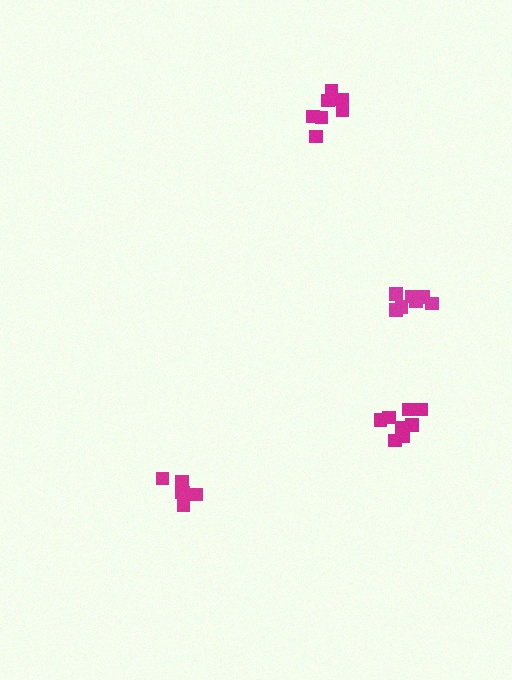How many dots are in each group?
Group 1: 6 dots, Group 2: 7 dots, Group 3: 7 dots, Group 4: 8 dots (28 total).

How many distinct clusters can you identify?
There are 4 distinct clusters.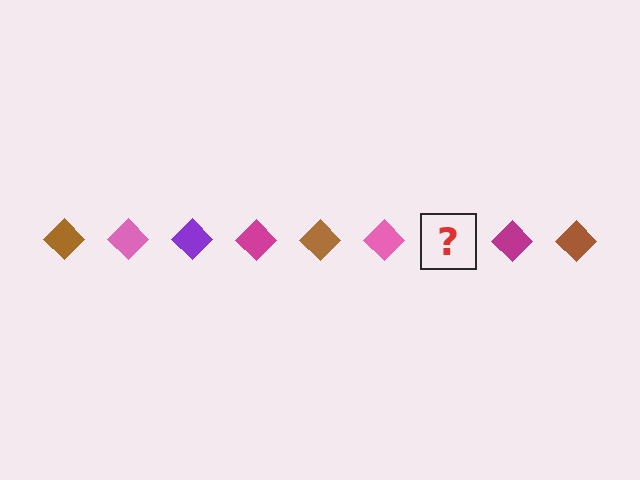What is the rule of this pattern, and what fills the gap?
The rule is that the pattern cycles through brown, pink, purple, magenta diamonds. The gap should be filled with a purple diamond.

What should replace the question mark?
The question mark should be replaced with a purple diamond.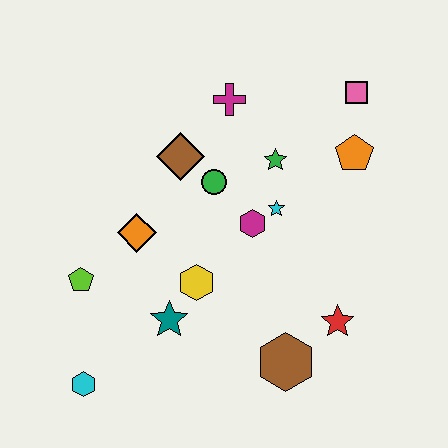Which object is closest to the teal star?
The yellow hexagon is closest to the teal star.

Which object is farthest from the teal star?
The pink square is farthest from the teal star.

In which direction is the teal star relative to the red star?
The teal star is to the left of the red star.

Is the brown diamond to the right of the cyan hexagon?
Yes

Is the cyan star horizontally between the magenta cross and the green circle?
No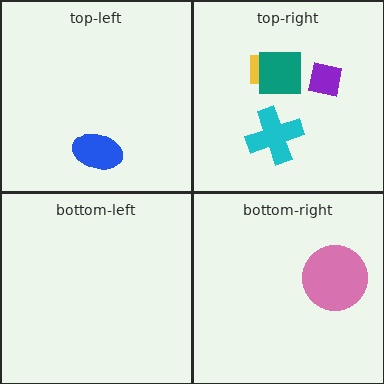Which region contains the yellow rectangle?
The top-right region.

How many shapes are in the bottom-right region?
1.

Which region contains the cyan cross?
The top-right region.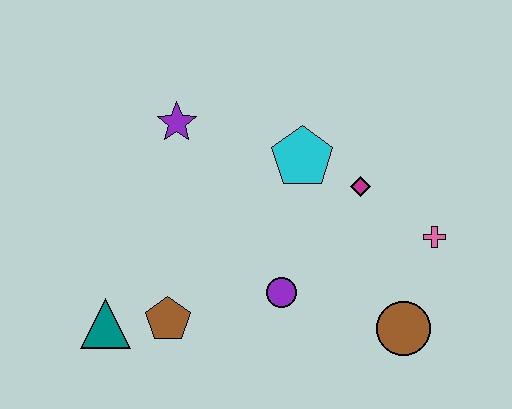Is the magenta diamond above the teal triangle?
Yes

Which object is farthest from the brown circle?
The purple star is farthest from the brown circle.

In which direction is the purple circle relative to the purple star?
The purple circle is below the purple star.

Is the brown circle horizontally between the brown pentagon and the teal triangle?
No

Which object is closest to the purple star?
The cyan pentagon is closest to the purple star.